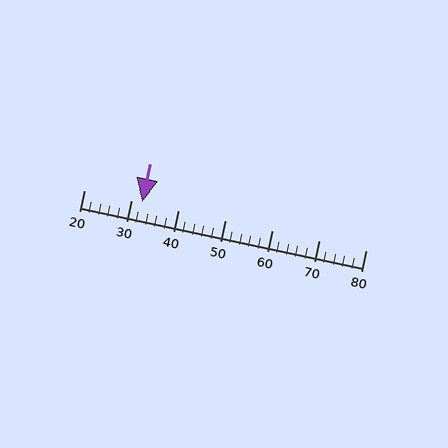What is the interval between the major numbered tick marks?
The major tick marks are spaced 10 units apart.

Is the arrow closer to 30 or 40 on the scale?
The arrow is closer to 30.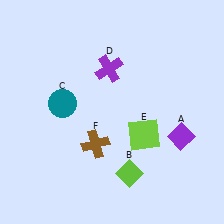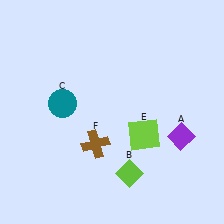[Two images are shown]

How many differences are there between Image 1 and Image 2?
There is 1 difference between the two images.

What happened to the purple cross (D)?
The purple cross (D) was removed in Image 2. It was in the top-left area of Image 1.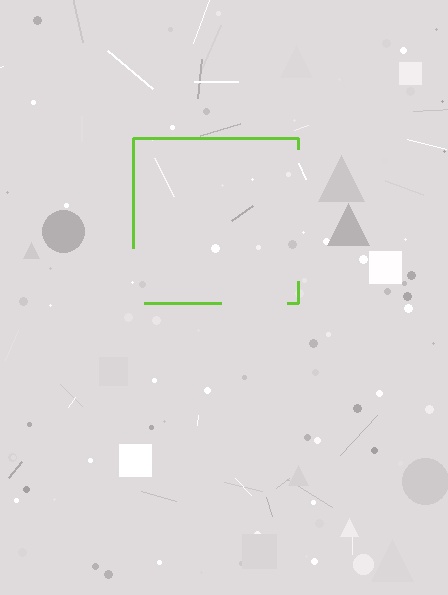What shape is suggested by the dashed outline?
The dashed outline suggests a square.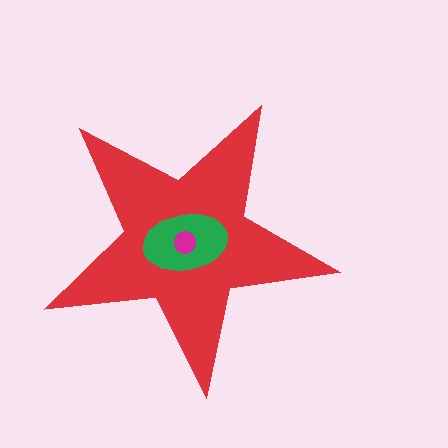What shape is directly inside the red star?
The green ellipse.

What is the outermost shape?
The red star.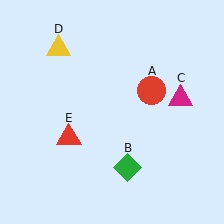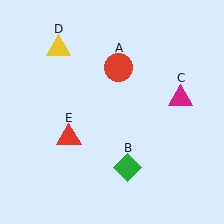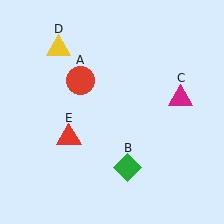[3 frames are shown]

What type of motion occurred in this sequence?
The red circle (object A) rotated counterclockwise around the center of the scene.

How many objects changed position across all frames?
1 object changed position: red circle (object A).